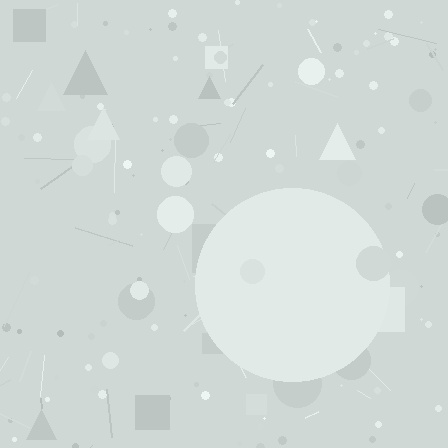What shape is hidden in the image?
A circle is hidden in the image.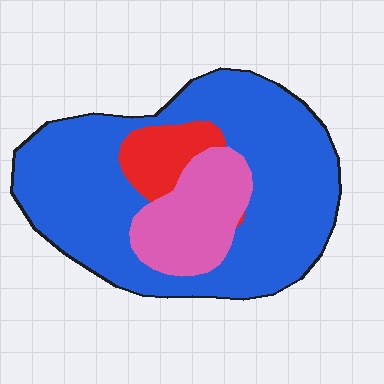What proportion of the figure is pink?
Pink takes up about one fifth (1/5) of the figure.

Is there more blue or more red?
Blue.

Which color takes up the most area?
Blue, at roughly 70%.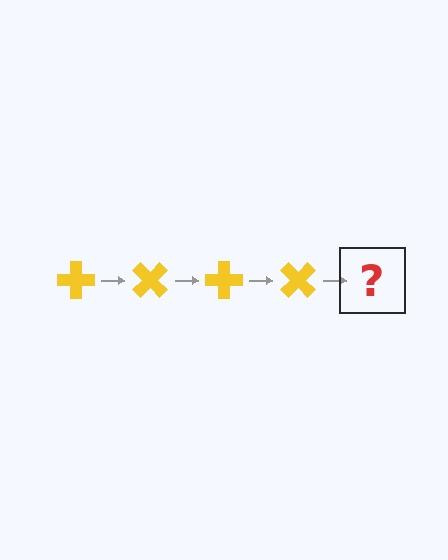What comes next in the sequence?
The next element should be a yellow cross rotated 180 degrees.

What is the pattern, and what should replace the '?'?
The pattern is that the cross rotates 45 degrees each step. The '?' should be a yellow cross rotated 180 degrees.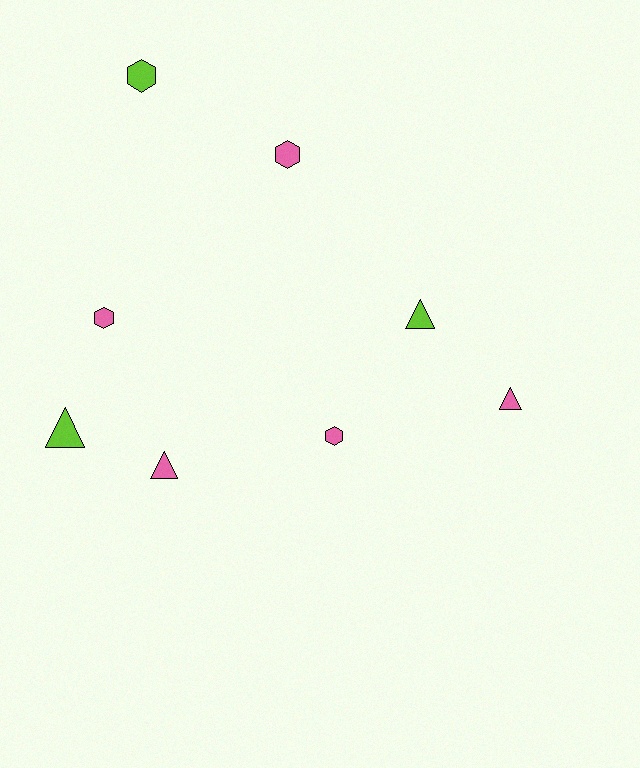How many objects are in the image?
There are 8 objects.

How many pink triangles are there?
There are 2 pink triangles.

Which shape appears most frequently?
Hexagon, with 4 objects.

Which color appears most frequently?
Pink, with 5 objects.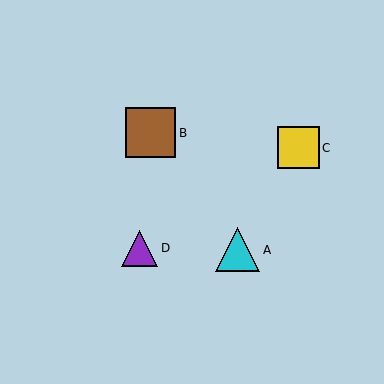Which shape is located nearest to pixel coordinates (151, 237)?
The purple triangle (labeled D) at (140, 248) is nearest to that location.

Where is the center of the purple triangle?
The center of the purple triangle is at (140, 248).